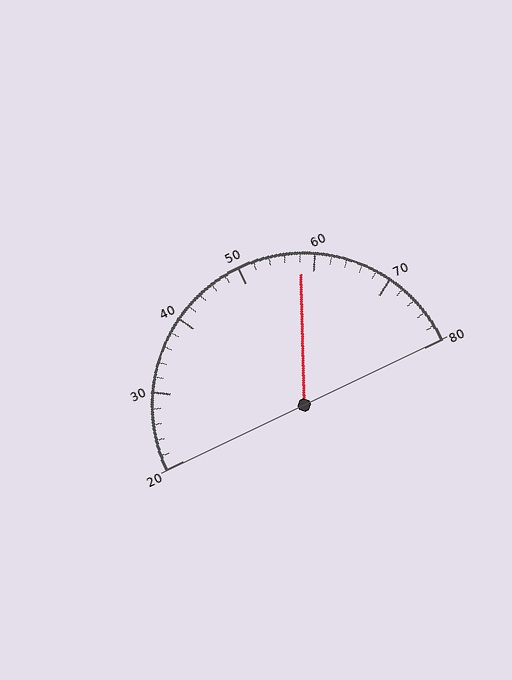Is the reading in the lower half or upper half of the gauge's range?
The reading is in the upper half of the range (20 to 80).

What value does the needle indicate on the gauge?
The needle indicates approximately 58.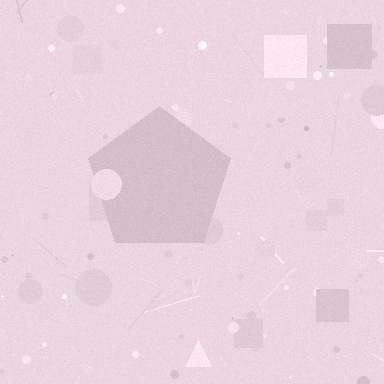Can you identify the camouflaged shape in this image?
The camouflaged shape is a pentagon.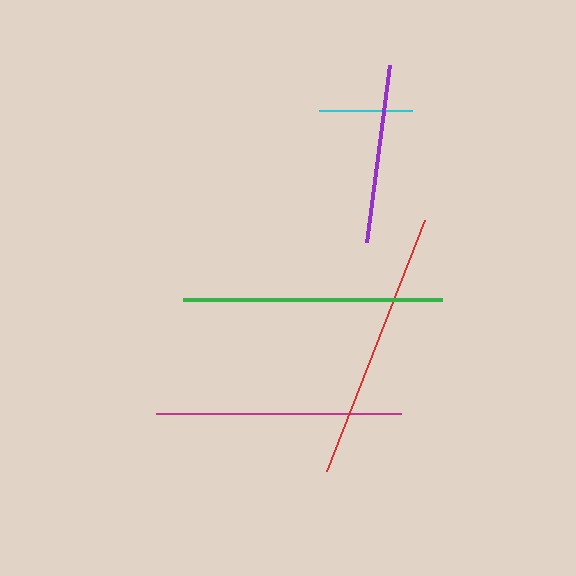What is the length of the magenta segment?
The magenta segment is approximately 244 pixels long.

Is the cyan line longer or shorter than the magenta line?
The magenta line is longer than the cyan line.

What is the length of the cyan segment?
The cyan segment is approximately 93 pixels long.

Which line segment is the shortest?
The cyan line is the shortest at approximately 93 pixels.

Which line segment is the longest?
The red line is the longest at approximately 269 pixels.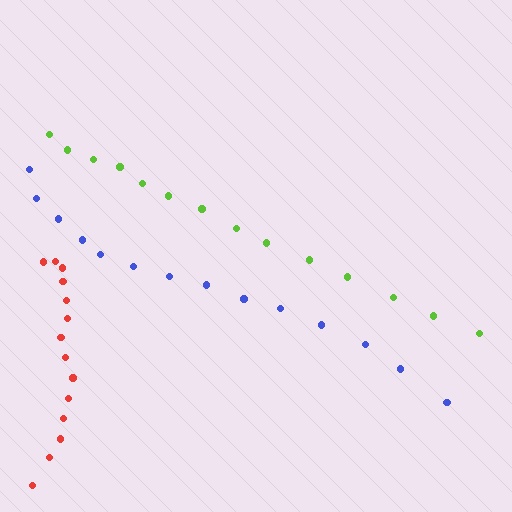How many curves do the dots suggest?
There are 3 distinct paths.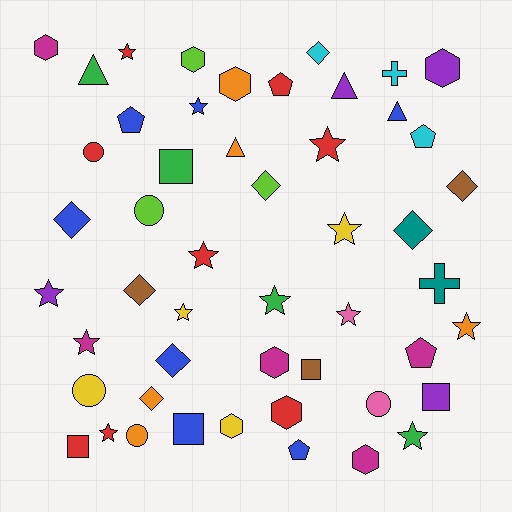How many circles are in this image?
There are 5 circles.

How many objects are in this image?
There are 50 objects.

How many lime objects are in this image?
There are 3 lime objects.